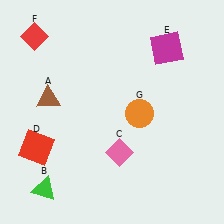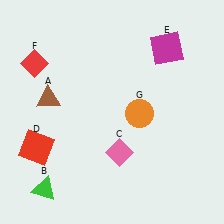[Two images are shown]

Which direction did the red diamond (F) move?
The red diamond (F) moved down.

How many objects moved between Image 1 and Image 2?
1 object moved between the two images.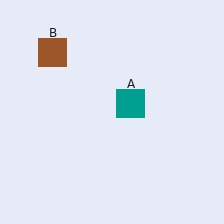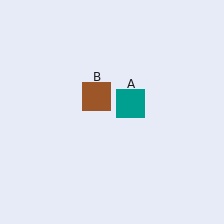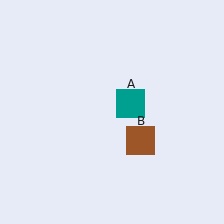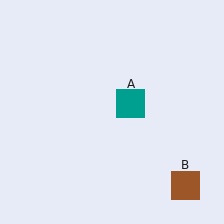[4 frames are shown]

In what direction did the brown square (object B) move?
The brown square (object B) moved down and to the right.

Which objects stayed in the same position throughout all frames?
Teal square (object A) remained stationary.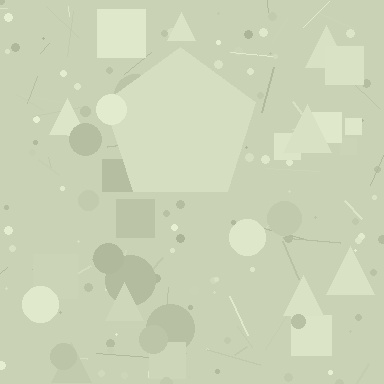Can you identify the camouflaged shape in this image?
The camouflaged shape is a pentagon.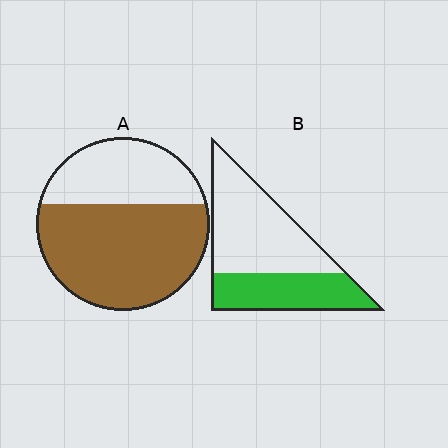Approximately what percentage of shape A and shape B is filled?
A is approximately 65% and B is approximately 40%.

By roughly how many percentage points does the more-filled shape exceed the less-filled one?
By roughly 25 percentage points (A over B).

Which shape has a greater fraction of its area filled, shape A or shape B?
Shape A.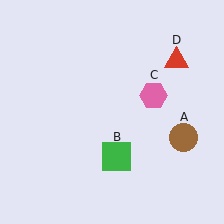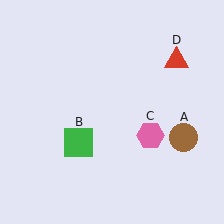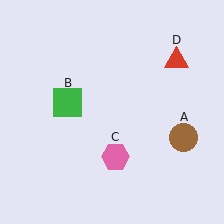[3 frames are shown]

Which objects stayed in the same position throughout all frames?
Brown circle (object A) and red triangle (object D) remained stationary.